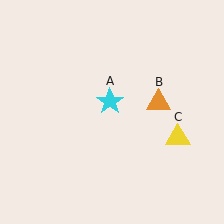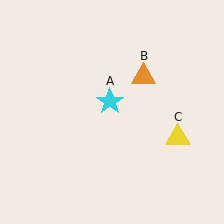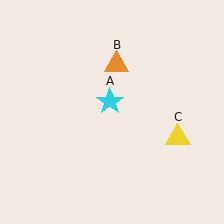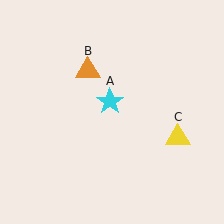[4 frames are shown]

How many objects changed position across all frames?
1 object changed position: orange triangle (object B).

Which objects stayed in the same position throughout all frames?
Cyan star (object A) and yellow triangle (object C) remained stationary.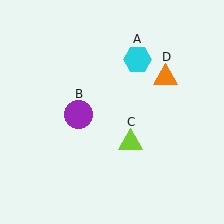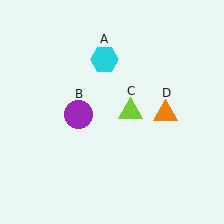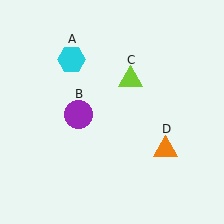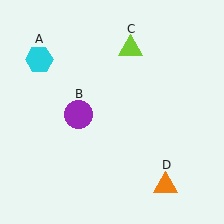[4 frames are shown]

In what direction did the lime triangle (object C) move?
The lime triangle (object C) moved up.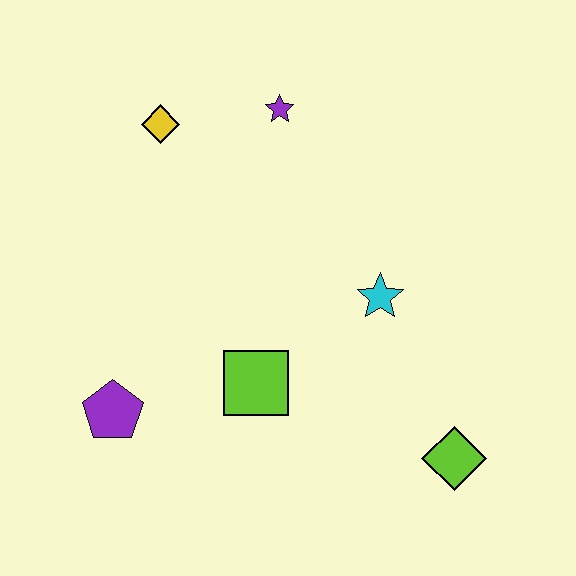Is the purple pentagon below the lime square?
Yes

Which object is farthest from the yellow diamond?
The lime diamond is farthest from the yellow diamond.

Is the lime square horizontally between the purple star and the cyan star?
No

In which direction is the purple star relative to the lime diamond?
The purple star is above the lime diamond.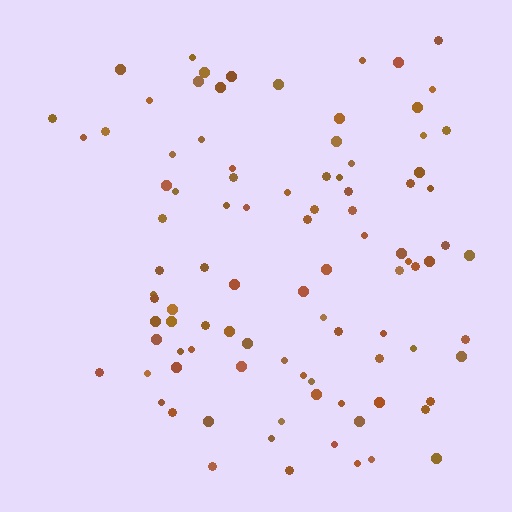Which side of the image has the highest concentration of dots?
The right.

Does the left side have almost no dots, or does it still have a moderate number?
Still a moderate number, just noticeably fewer than the right.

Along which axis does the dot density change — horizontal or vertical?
Horizontal.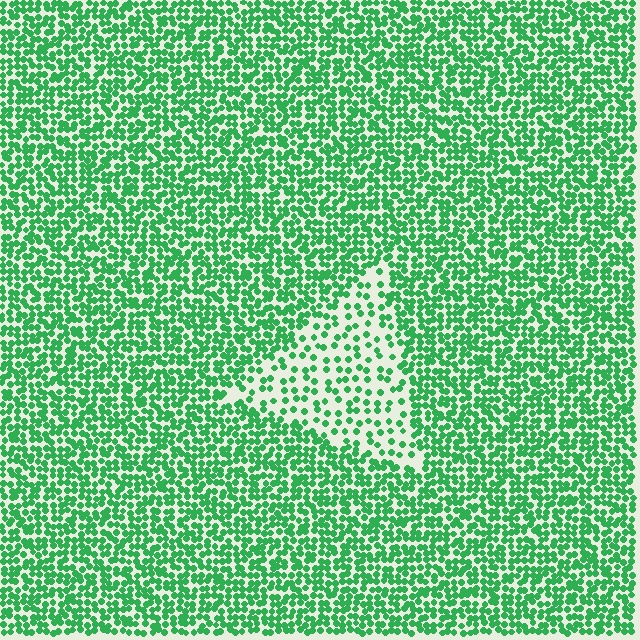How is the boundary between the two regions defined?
The boundary is defined by a change in element density (approximately 2.3x ratio). All elements are the same color, size, and shape.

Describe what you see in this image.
The image contains small green elements arranged at two different densities. A triangle-shaped region is visible where the elements are less densely packed than the surrounding area.